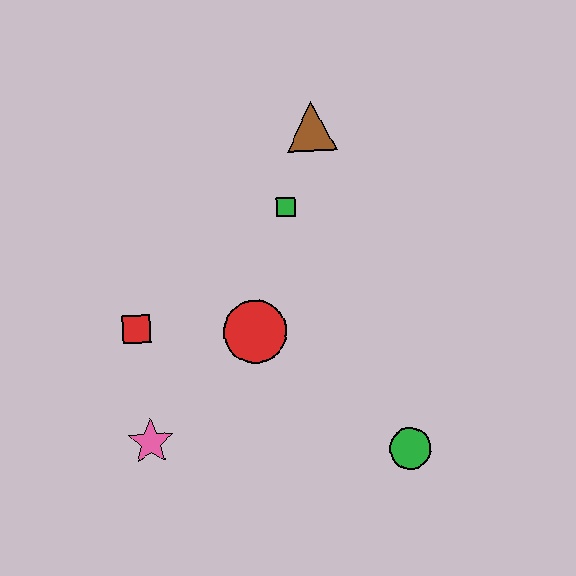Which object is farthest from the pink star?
The brown triangle is farthest from the pink star.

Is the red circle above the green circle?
Yes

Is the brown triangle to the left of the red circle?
No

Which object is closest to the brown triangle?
The green square is closest to the brown triangle.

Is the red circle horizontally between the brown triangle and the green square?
No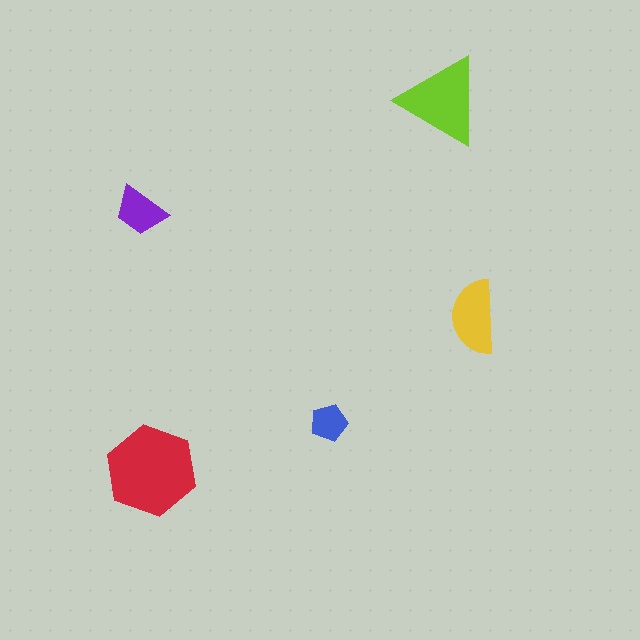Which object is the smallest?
The blue pentagon.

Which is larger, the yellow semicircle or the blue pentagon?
The yellow semicircle.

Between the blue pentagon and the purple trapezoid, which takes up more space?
The purple trapezoid.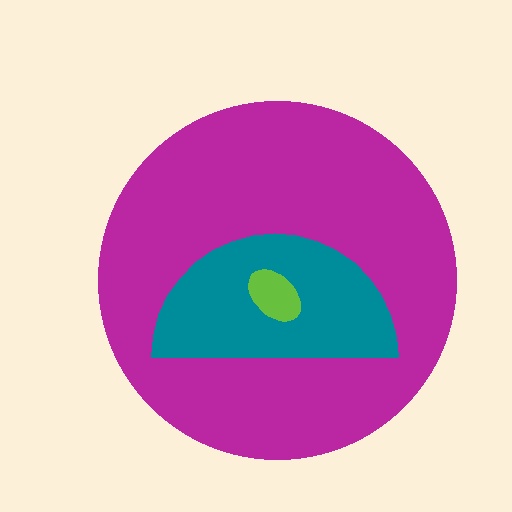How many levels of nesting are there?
3.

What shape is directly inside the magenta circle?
The teal semicircle.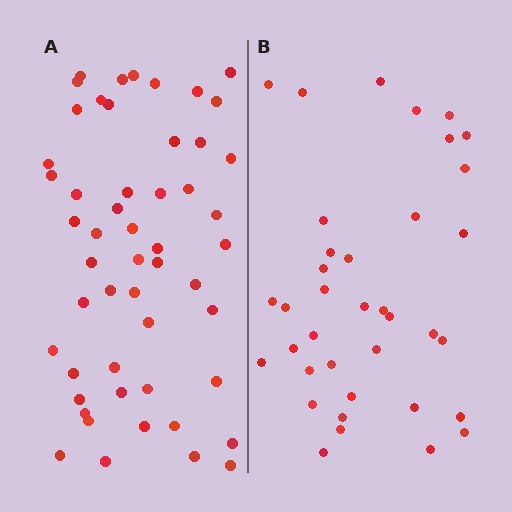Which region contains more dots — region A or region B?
Region A (the left region) has more dots.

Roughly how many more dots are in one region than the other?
Region A has approximately 15 more dots than region B.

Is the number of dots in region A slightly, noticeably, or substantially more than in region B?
Region A has noticeably more, but not dramatically so. The ratio is roughly 1.4 to 1.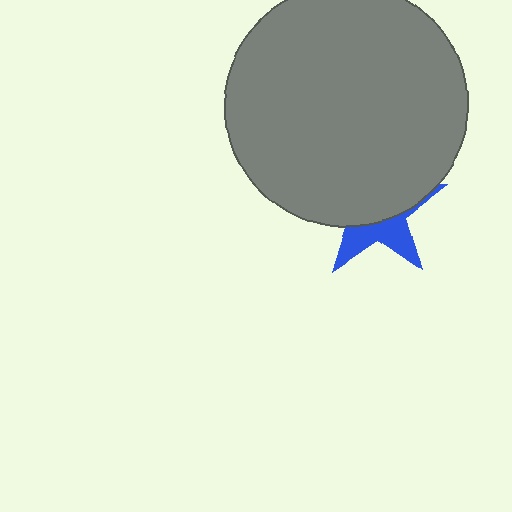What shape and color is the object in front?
The object in front is a gray circle.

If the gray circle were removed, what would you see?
You would see the complete blue star.